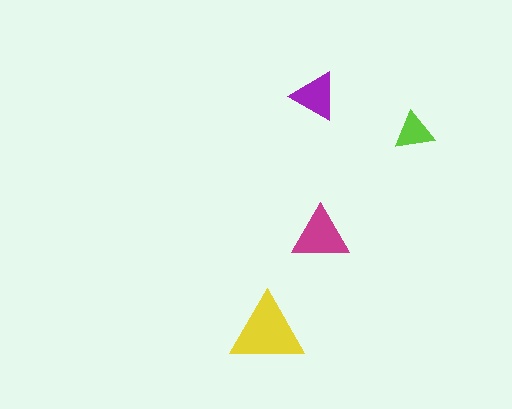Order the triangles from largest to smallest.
the yellow one, the magenta one, the purple one, the lime one.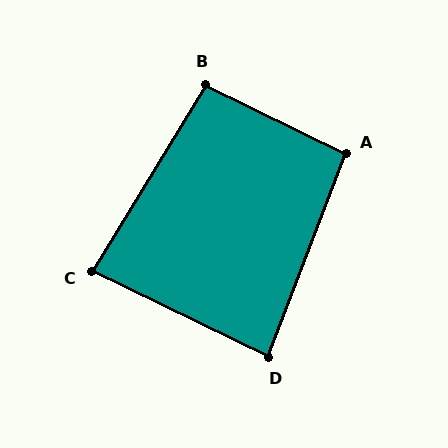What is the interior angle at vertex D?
Approximately 85 degrees (acute).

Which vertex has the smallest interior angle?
C, at approximately 85 degrees.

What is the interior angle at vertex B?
Approximately 95 degrees (obtuse).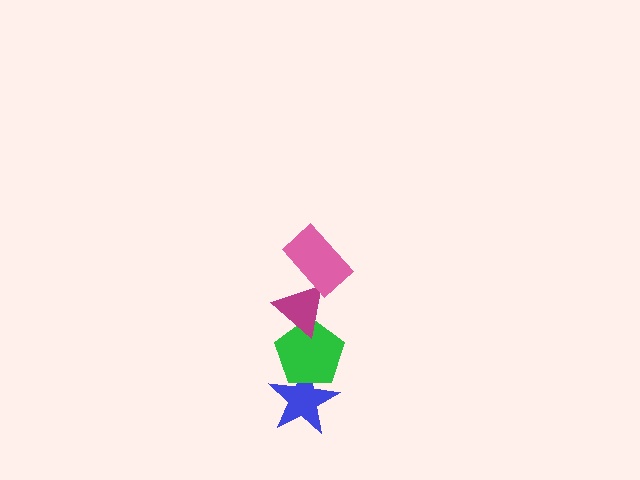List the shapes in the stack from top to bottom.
From top to bottom: the pink rectangle, the magenta triangle, the green pentagon, the blue star.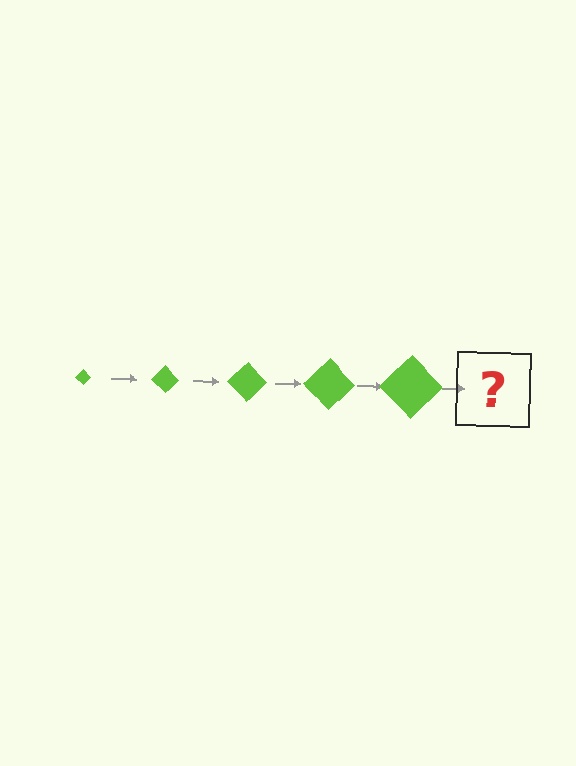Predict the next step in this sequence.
The next step is a lime diamond, larger than the previous one.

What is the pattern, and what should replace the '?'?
The pattern is that the diamond gets progressively larger each step. The '?' should be a lime diamond, larger than the previous one.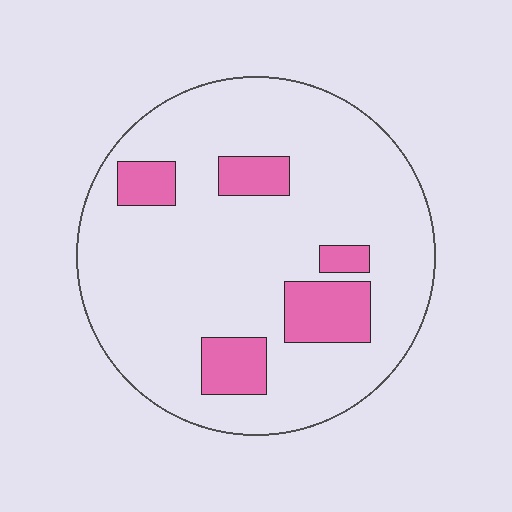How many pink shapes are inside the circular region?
5.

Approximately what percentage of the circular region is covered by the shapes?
Approximately 15%.